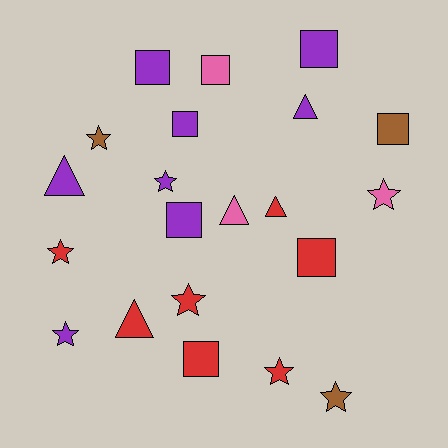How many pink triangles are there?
There is 1 pink triangle.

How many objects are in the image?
There are 21 objects.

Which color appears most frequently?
Purple, with 8 objects.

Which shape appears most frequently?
Star, with 8 objects.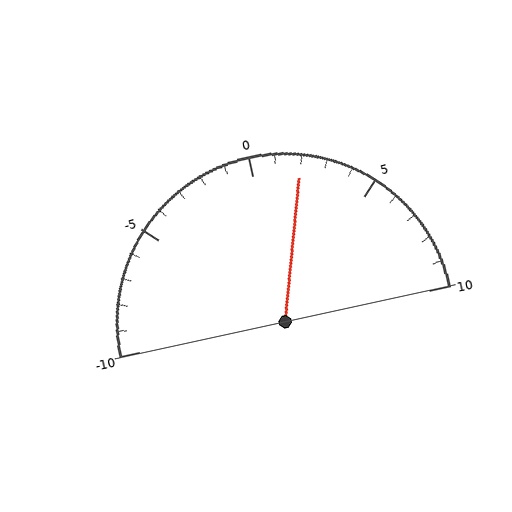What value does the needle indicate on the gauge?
The needle indicates approximately 2.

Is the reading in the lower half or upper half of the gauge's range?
The reading is in the upper half of the range (-10 to 10).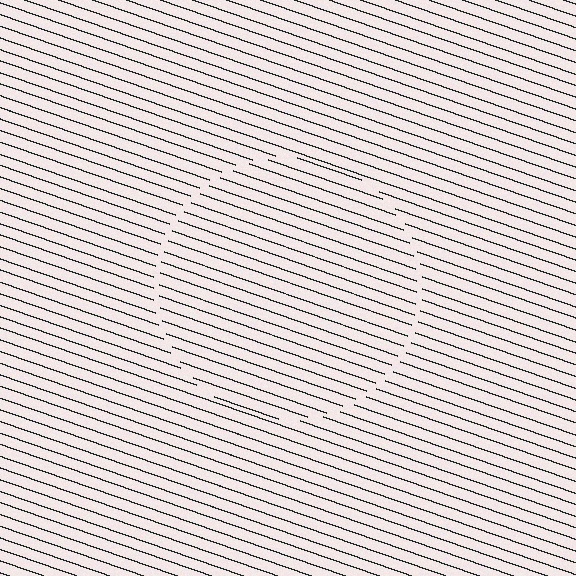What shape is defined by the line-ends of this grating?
An illusory circle. The interior of the shape contains the same grating, shifted by half a period — the contour is defined by the phase discontinuity where line-ends from the inner and outer gratings abut.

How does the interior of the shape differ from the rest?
The interior of the shape contains the same grating, shifted by half a period — the contour is defined by the phase discontinuity where line-ends from the inner and outer gratings abut.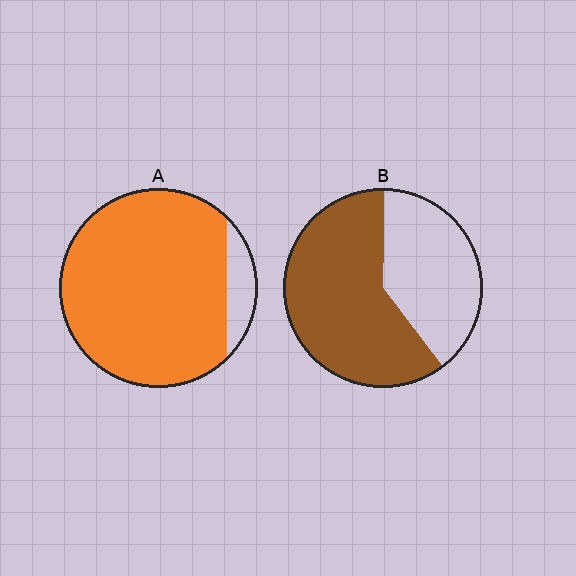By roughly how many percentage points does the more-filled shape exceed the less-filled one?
By roughly 30 percentage points (A over B).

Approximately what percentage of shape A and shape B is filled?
A is approximately 90% and B is approximately 60%.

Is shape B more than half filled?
Yes.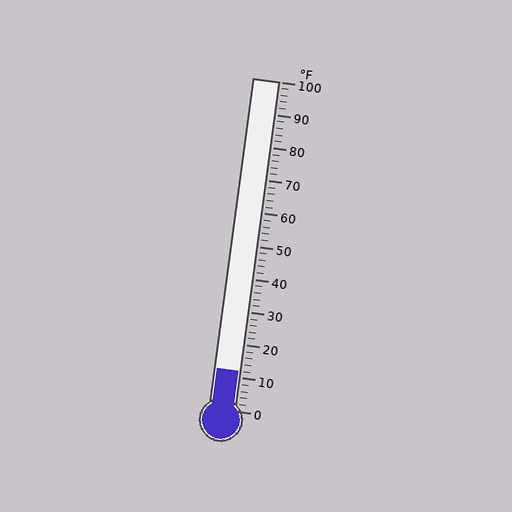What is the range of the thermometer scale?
The thermometer scale ranges from 0°F to 100°F.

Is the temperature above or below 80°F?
The temperature is below 80°F.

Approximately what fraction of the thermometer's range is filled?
The thermometer is filled to approximately 10% of its range.